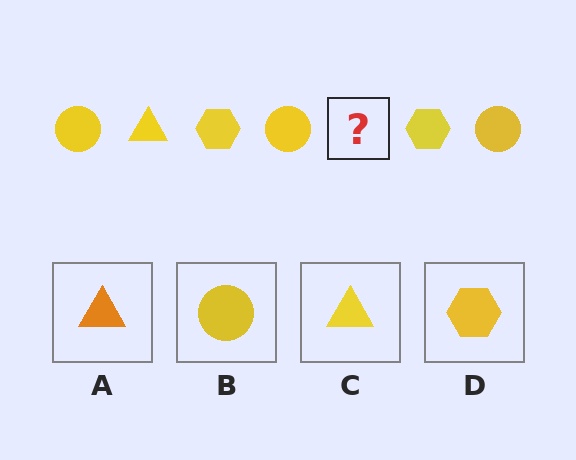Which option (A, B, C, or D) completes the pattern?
C.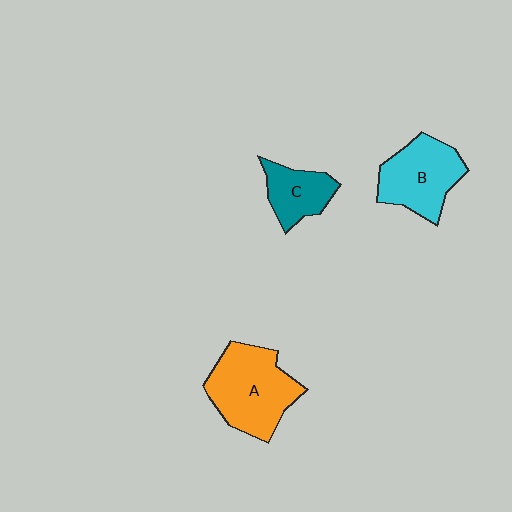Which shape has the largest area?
Shape A (orange).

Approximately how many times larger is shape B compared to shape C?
Approximately 1.5 times.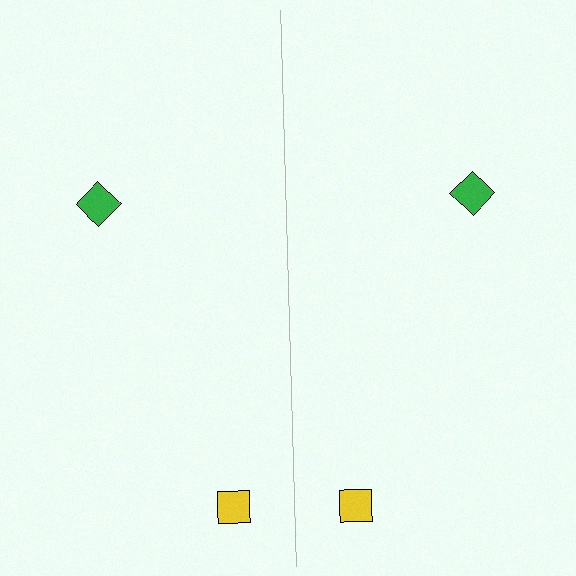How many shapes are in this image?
There are 4 shapes in this image.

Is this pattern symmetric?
Yes, this pattern has bilateral (reflection) symmetry.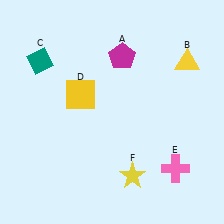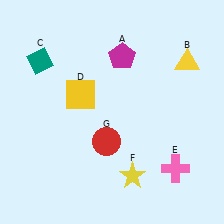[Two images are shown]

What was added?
A red circle (G) was added in Image 2.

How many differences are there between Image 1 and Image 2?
There is 1 difference between the two images.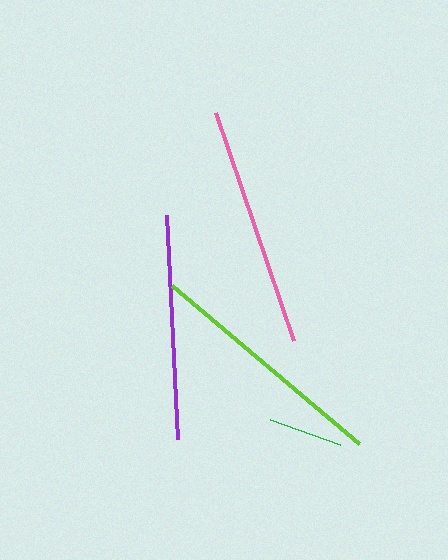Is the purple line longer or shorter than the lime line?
The lime line is longer than the purple line.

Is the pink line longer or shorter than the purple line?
The pink line is longer than the purple line.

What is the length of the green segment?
The green segment is approximately 74 pixels long.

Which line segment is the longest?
The lime line is the longest at approximately 245 pixels.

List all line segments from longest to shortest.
From longest to shortest: lime, pink, purple, green.